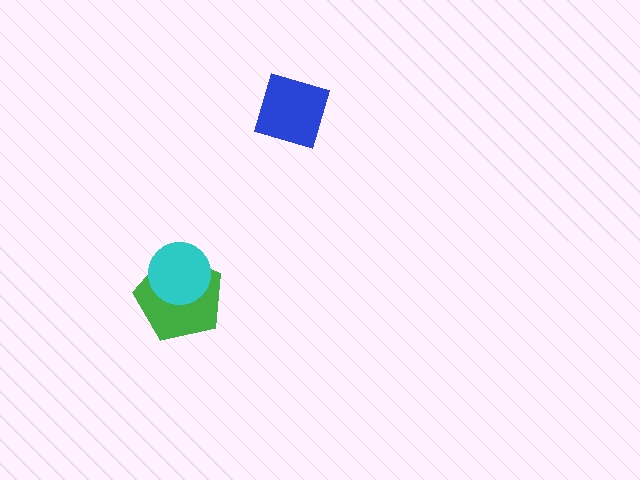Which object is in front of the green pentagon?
The cyan circle is in front of the green pentagon.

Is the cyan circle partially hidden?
No, no other shape covers it.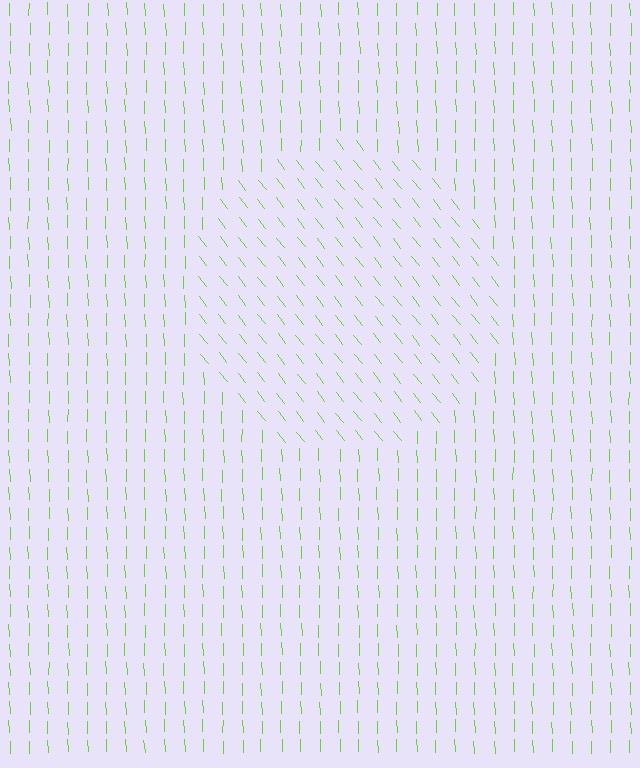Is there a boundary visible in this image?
Yes, there is a texture boundary formed by a change in line orientation.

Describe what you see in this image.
The image is filled with small lime line segments. A circle region in the image has lines oriented differently from the surrounding lines, creating a visible texture boundary.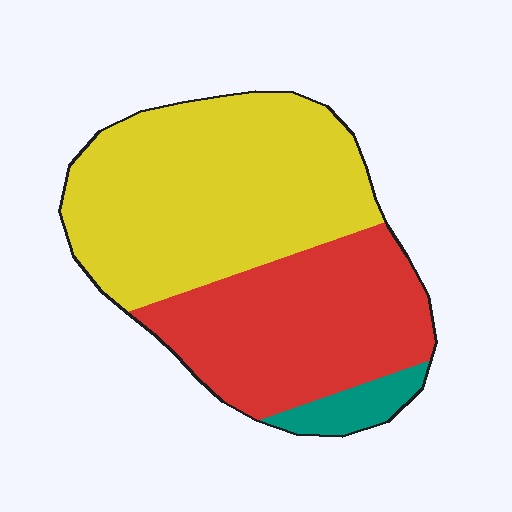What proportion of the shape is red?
Red takes up about two fifths (2/5) of the shape.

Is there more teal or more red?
Red.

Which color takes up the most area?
Yellow, at roughly 55%.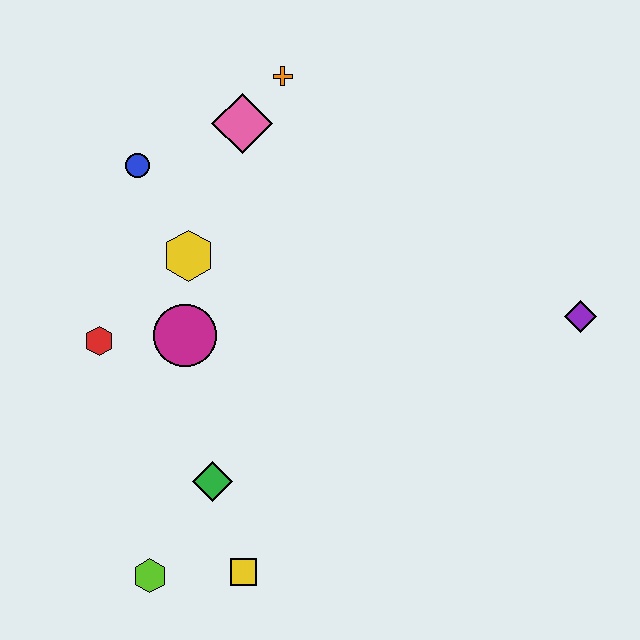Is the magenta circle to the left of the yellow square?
Yes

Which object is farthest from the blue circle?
The purple diamond is farthest from the blue circle.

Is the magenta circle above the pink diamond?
No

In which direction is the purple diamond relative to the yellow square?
The purple diamond is to the right of the yellow square.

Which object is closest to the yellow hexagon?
The magenta circle is closest to the yellow hexagon.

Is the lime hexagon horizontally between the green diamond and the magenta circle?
No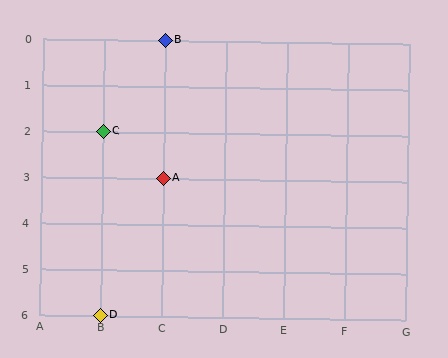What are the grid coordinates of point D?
Point D is at grid coordinates (B, 6).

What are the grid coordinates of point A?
Point A is at grid coordinates (C, 3).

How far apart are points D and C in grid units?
Points D and C are 4 rows apart.